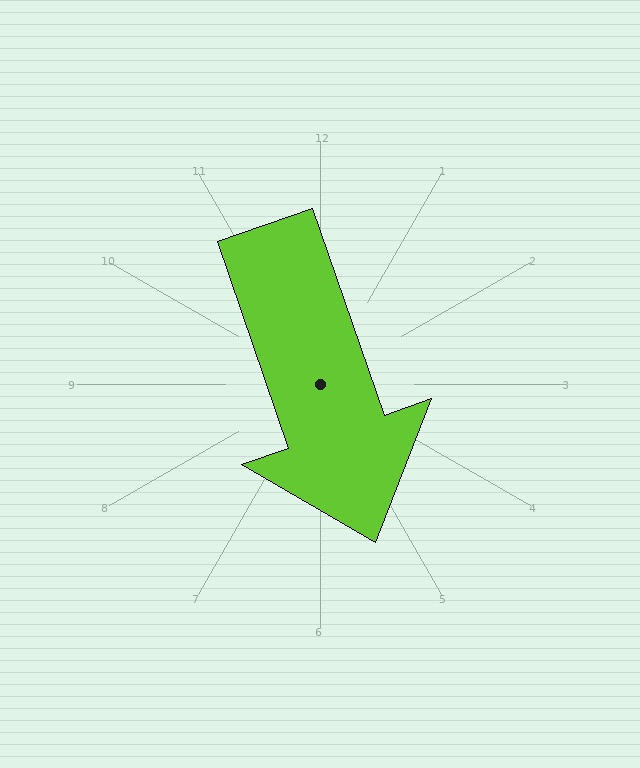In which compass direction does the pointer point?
South.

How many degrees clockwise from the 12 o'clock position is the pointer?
Approximately 161 degrees.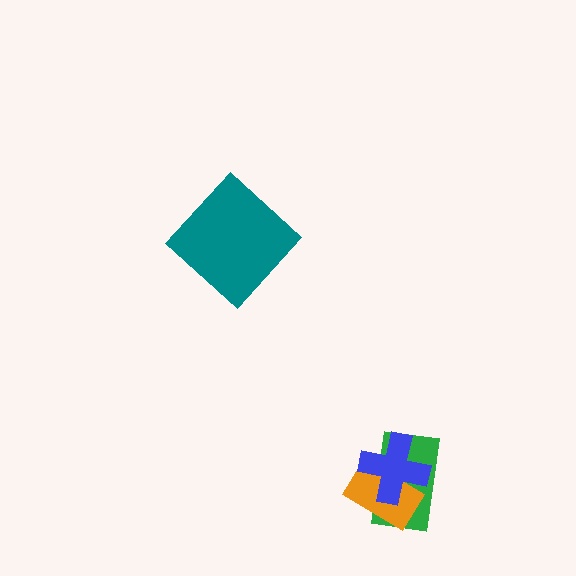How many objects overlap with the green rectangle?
2 objects overlap with the green rectangle.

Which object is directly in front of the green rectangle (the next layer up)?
The orange rectangle is directly in front of the green rectangle.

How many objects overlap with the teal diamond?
0 objects overlap with the teal diamond.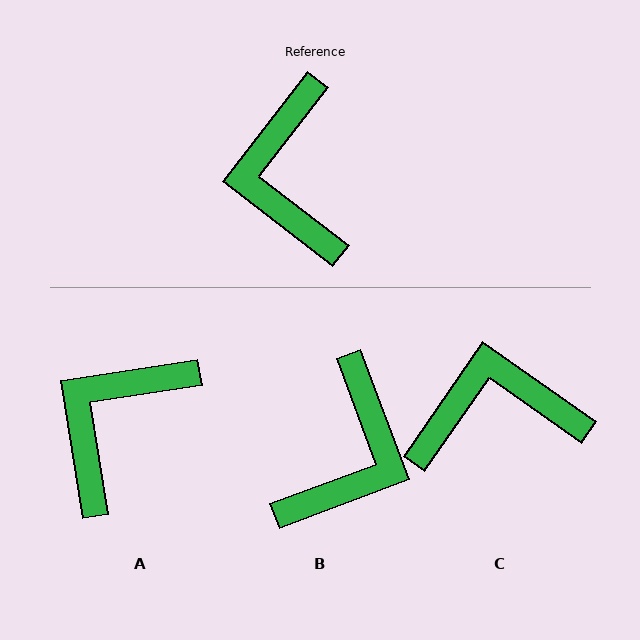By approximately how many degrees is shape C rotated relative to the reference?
Approximately 87 degrees clockwise.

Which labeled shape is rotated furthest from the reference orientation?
B, about 148 degrees away.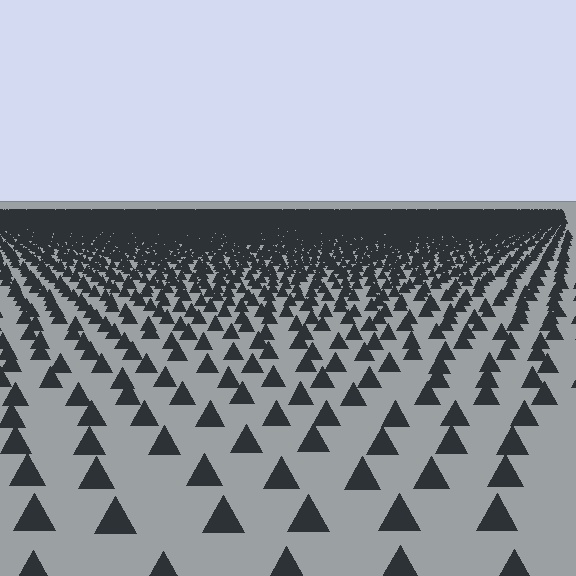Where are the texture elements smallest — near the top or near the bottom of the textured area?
Near the top.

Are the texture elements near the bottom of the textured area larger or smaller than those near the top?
Larger. Near the bottom, elements are closer to the viewer and appear at a bigger on-screen size.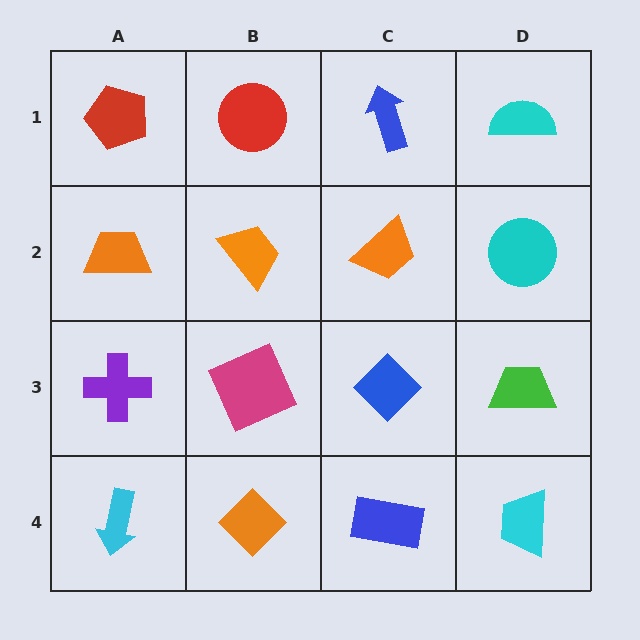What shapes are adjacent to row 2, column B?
A red circle (row 1, column B), a magenta square (row 3, column B), an orange trapezoid (row 2, column A), an orange trapezoid (row 2, column C).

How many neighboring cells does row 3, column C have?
4.